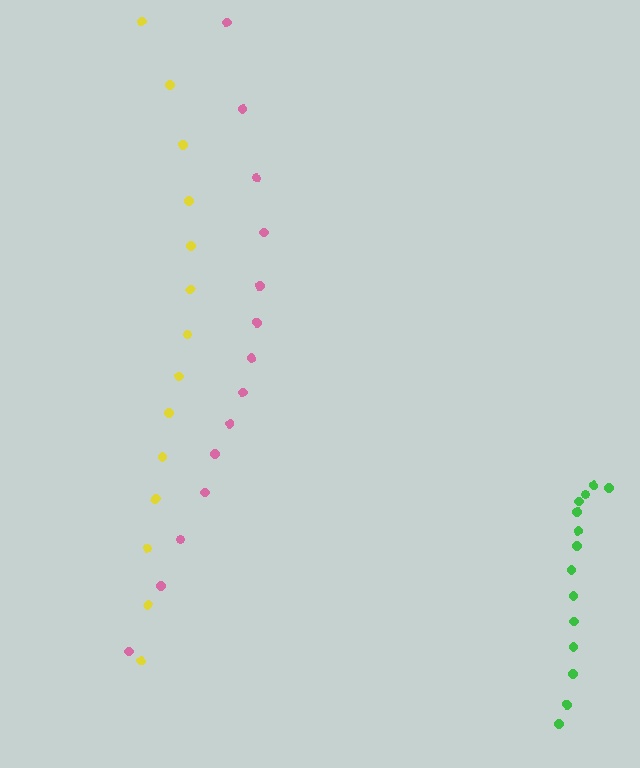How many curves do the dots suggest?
There are 3 distinct paths.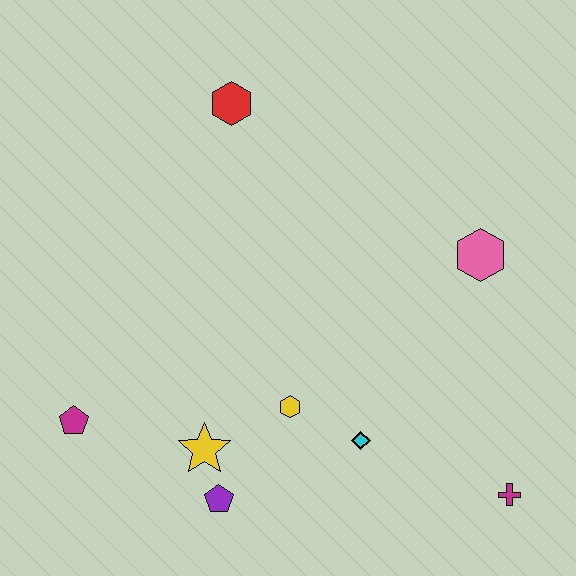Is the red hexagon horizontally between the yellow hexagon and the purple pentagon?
Yes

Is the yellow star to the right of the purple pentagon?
No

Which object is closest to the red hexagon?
The pink hexagon is closest to the red hexagon.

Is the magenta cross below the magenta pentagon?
Yes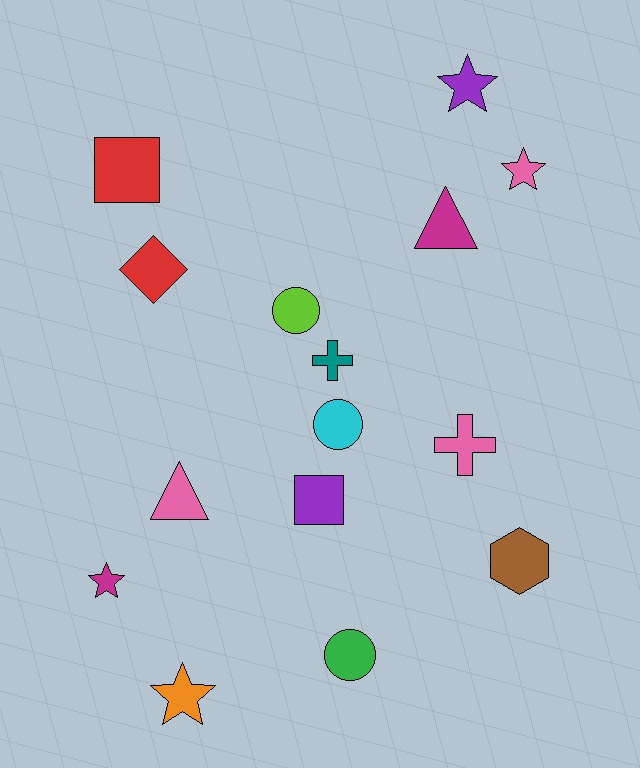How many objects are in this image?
There are 15 objects.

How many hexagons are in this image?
There is 1 hexagon.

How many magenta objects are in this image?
There are 2 magenta objects.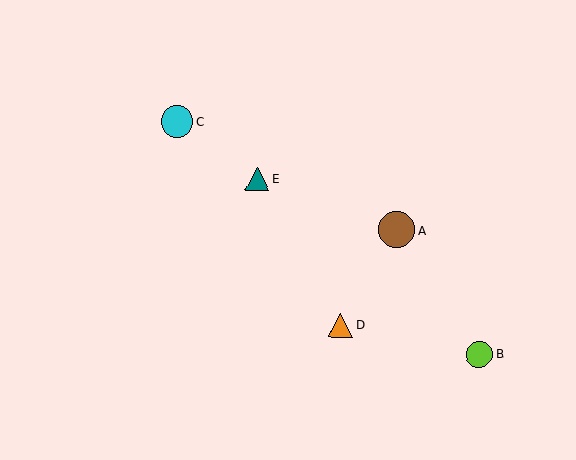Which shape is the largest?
The brown circle (labeled A) is the largest.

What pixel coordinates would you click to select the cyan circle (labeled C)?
Click at (177, 122) to select the cyan circle C.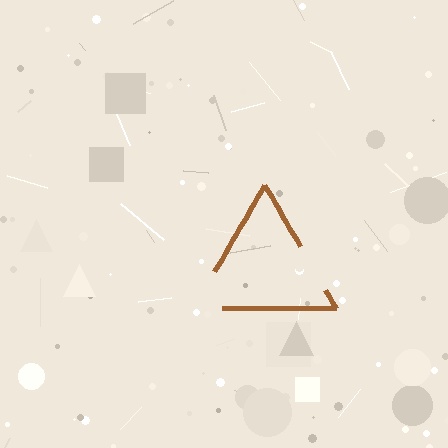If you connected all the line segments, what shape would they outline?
They would outline a triangle.